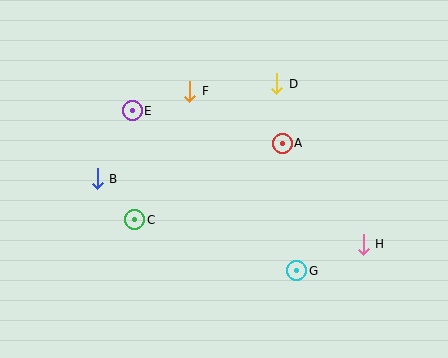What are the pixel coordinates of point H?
Point H is at (363, 244).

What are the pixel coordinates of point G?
Point G is at (297, 271).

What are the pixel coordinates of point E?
Point E is at (132, 111).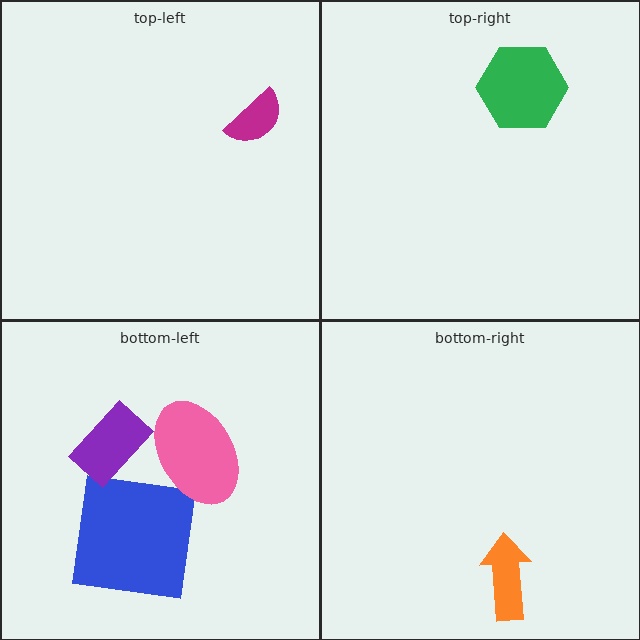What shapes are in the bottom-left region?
The blue square, the purple rectangle, the pink ellipse.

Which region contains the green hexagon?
The top-right region.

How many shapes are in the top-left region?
1.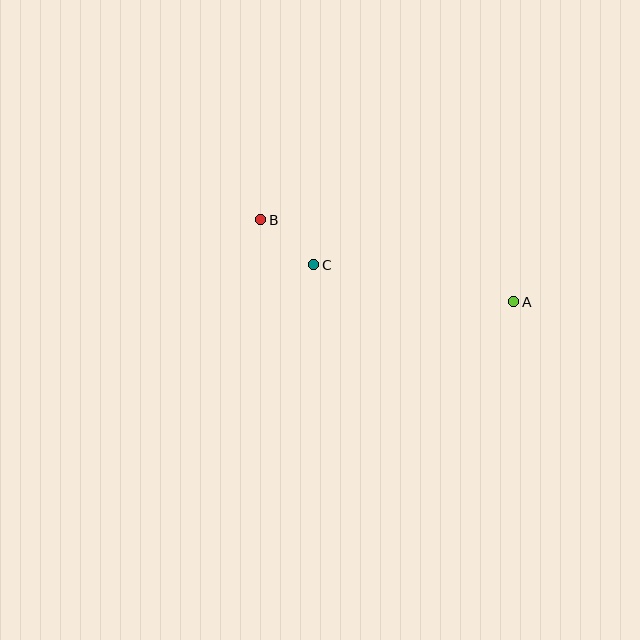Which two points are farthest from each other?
Points A and B are farthest from each other.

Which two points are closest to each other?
Points B and C are closest to each other.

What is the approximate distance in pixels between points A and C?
The distance between A and C is approximately 203 pixels.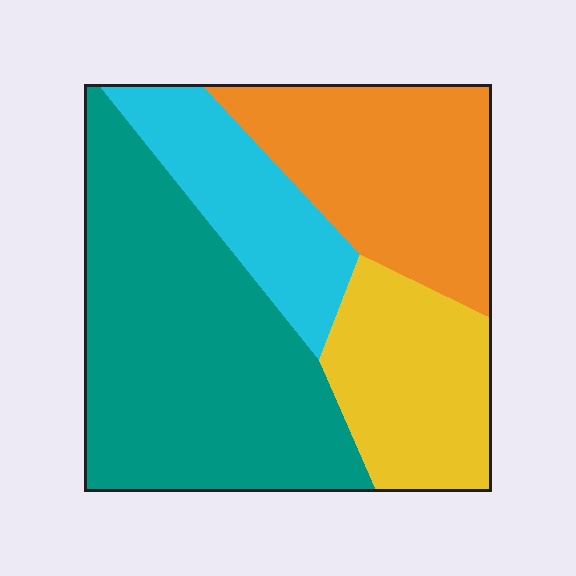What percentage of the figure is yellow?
Yellow covers around 20% of the figure.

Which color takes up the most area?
Teal, at roughly 40%.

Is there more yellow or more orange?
Orange.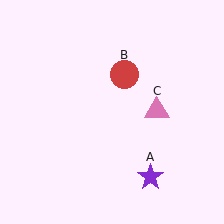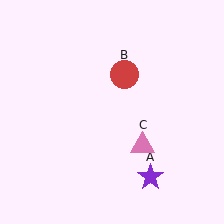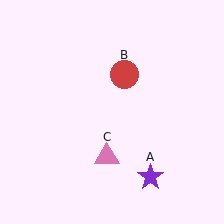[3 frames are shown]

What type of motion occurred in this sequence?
The pink triangle (object C) rotated clockwise around the center of the scene.